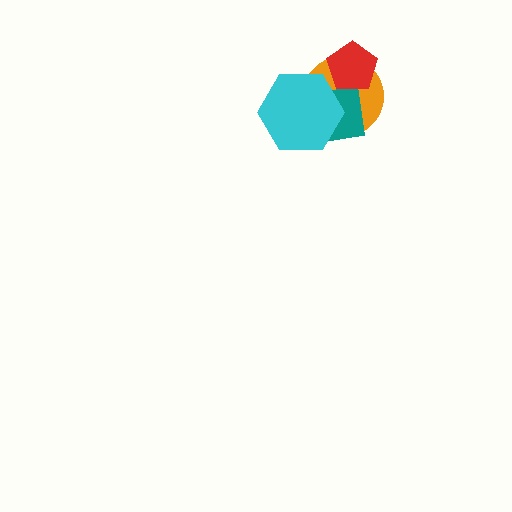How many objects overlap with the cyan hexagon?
2 objects overlap with the cyan hexagon.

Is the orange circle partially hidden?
Yes, it is partially covered by another shape.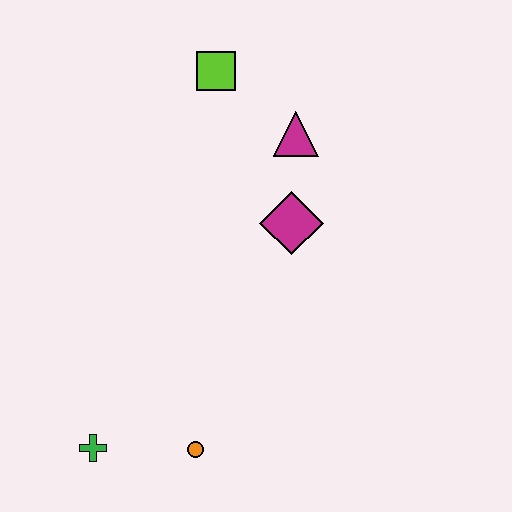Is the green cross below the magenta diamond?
Yes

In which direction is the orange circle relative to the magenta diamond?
The orange circle is below the magenta diamond.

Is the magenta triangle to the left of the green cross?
No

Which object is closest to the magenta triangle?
The magenta diamond is closest to the magenta triangle.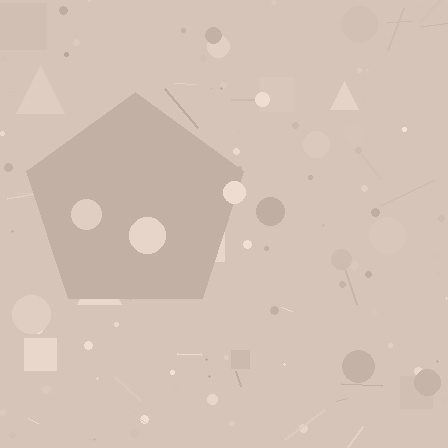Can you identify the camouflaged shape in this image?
The camouflaged shape is a pentagon.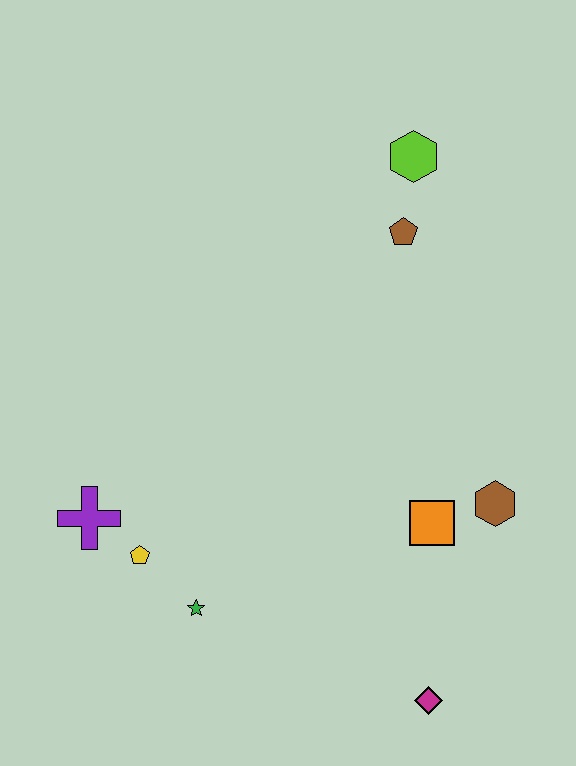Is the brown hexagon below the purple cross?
No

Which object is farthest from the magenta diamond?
The lime hexagon is farthest from the magenta diamond.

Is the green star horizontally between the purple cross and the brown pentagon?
Yes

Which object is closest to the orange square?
The brown hexagon is closest to the orange square.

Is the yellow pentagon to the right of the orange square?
No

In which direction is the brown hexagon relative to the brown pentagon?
The brown hexagon is below the brown pentagon.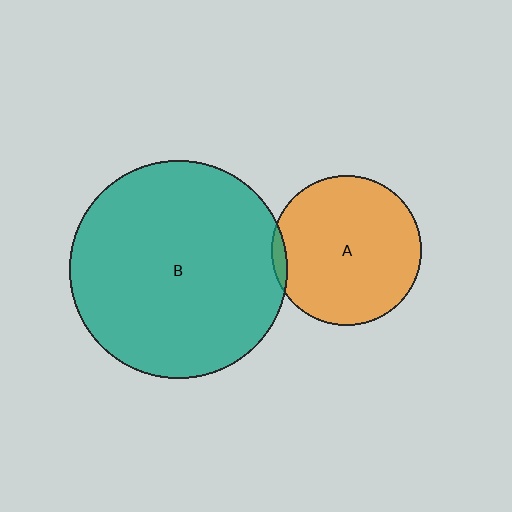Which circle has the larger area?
Circle B (teal).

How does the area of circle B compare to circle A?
Approximately 2.1 times.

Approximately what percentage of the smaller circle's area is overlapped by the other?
Approximately 5%.